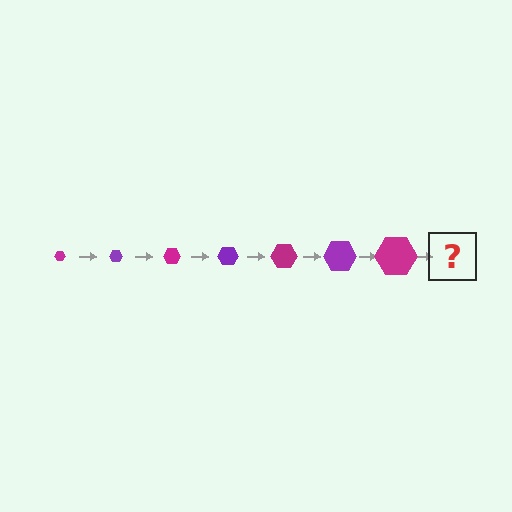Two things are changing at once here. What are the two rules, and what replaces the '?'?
The two rules are that the hexagon grows larger each step and the color cycles through magenta and purple. The '?' should be a purple hexagon, larger than the previous one.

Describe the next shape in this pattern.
It should be a purple hexagon, larger than the previous one.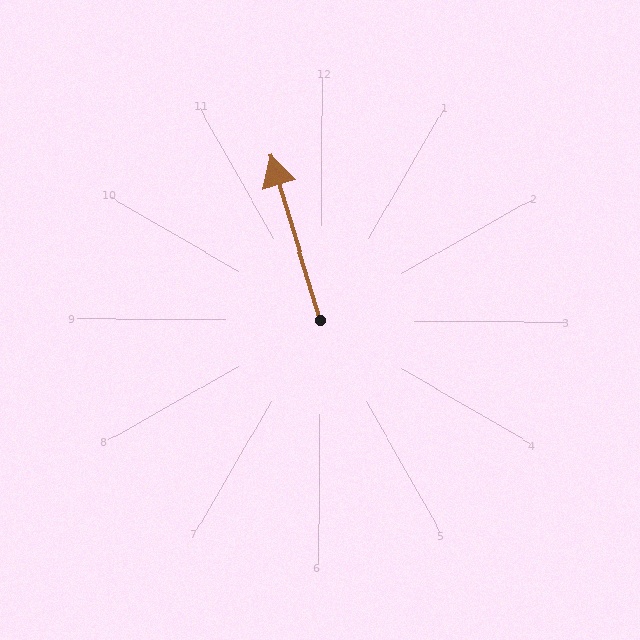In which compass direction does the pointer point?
North.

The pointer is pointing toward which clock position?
Roughly 11 o'clock.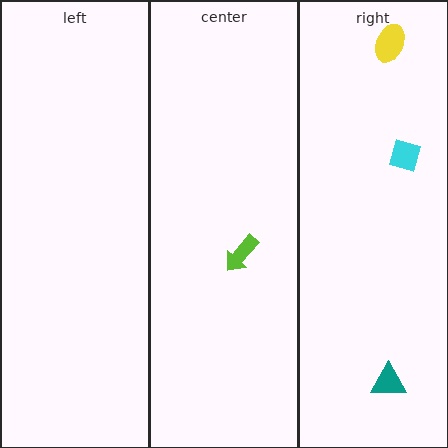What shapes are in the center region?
The lime arrow.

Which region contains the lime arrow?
The center region.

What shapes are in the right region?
The yellow ellipse, the cyan diamond, the teal triangle.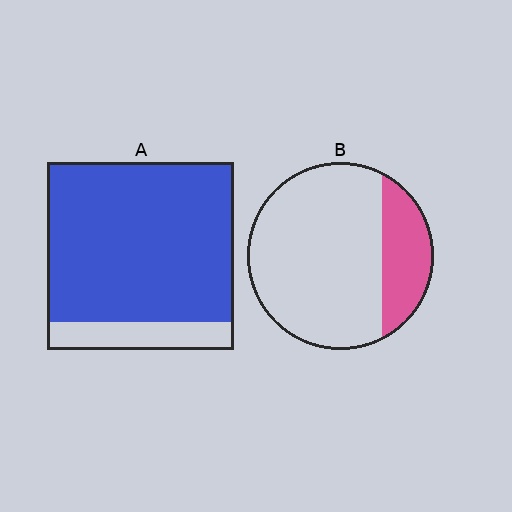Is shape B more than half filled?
No.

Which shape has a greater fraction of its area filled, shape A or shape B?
Shape A.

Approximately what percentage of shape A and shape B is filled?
A is approximately 85% and B is approximately 25%.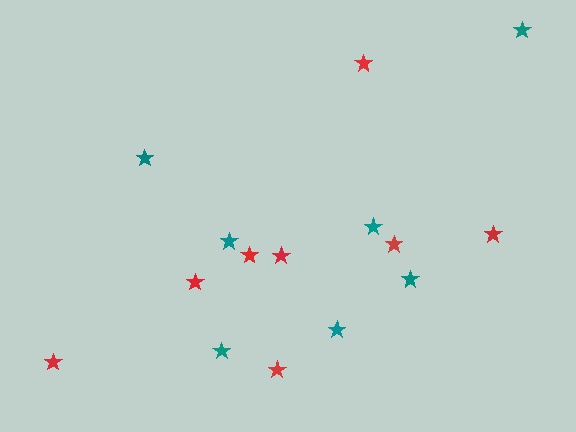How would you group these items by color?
There are 2 groups: one group of teal stars (7) and one group of red stars (8).